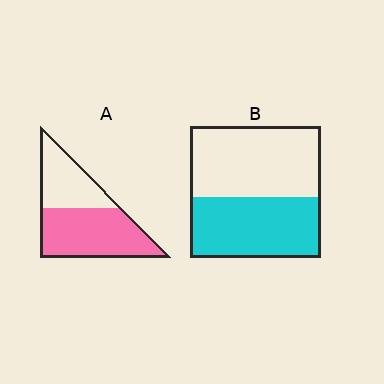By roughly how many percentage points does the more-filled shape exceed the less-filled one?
By roughly 15 percentage points (A over B).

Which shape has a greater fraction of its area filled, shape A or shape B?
Shape A.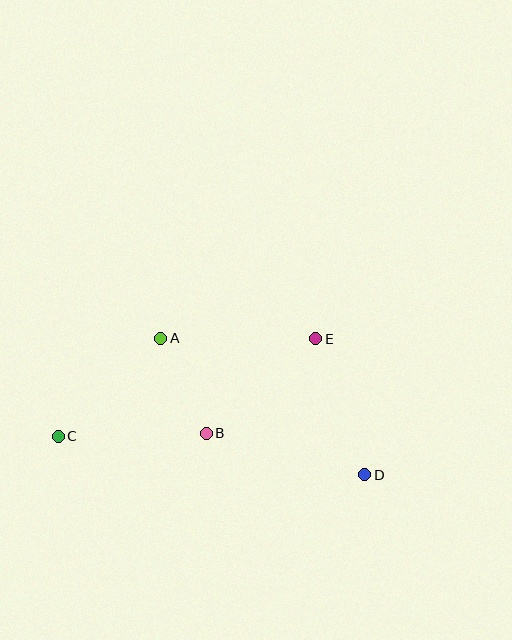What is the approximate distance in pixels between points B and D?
The distance between B and D is approximately 164 pixels.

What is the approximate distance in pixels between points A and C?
The distance between A and C is approximately 142 pixels.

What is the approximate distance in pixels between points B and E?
The distance between B and E is approximately 145 pixels.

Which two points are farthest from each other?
Points C and D are farthest from each other.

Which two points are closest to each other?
Points A and B are closest to each other.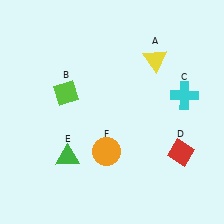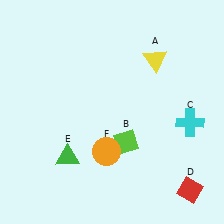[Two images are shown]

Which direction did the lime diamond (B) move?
The lime diamond (B) moved right.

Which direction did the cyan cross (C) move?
The cyan cross (C) moved down.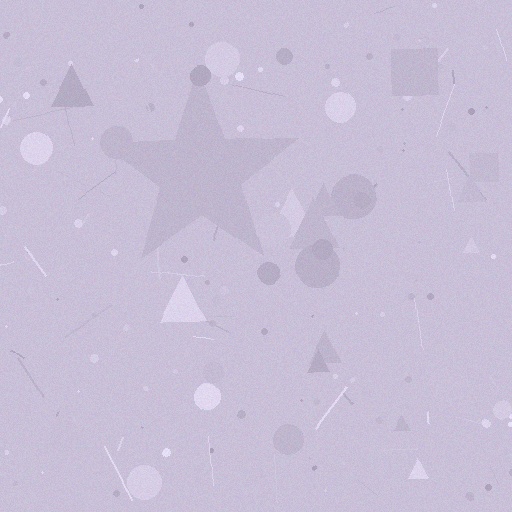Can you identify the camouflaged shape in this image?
The camouflaged shape is a star.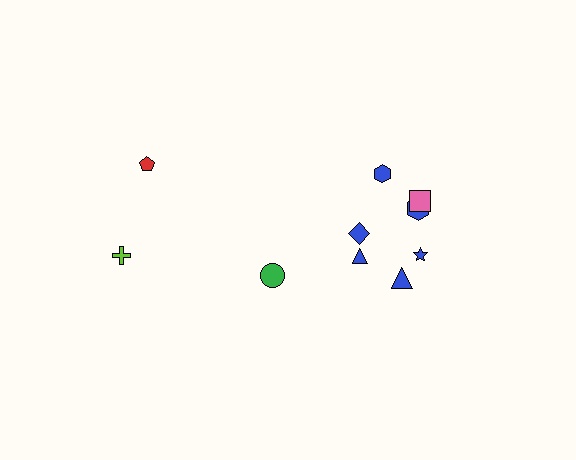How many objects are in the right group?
There are 7 objects.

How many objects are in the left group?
There are 3 objects.